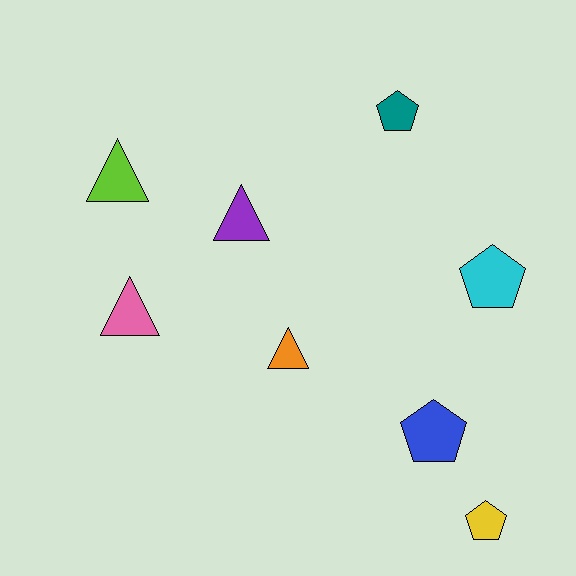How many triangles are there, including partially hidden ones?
There are 4 triangles.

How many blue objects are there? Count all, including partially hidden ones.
There is 1 blue object.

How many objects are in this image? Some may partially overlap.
There are 8 objects.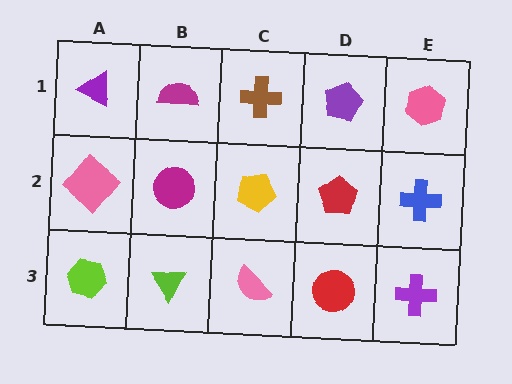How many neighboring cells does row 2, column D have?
4.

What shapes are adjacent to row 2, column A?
A purple triangle (row 1, column A), a lime hexagon (row 3, column A), a magenta circle (row 2, column B).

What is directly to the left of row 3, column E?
A red circle.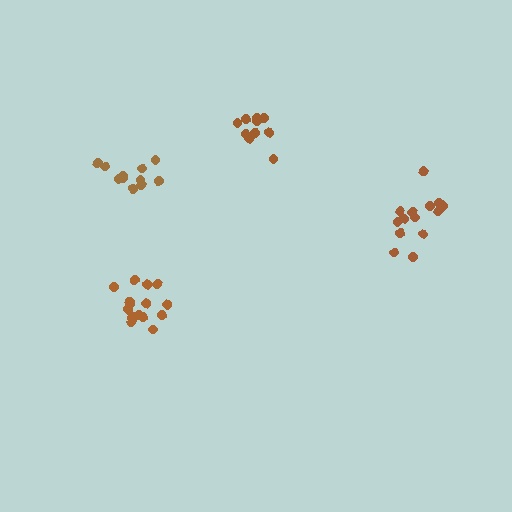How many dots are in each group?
Group 1: 12 dots, Group 2: 16 dots, Group 3: 12 dots, Group 4: 14 dots (54 total).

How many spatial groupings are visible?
There are 4 spatial groupings.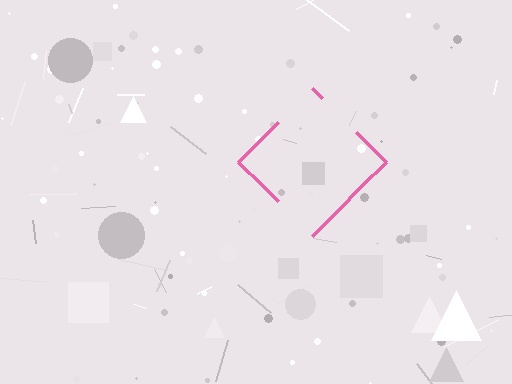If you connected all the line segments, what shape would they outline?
They would outline a diamond.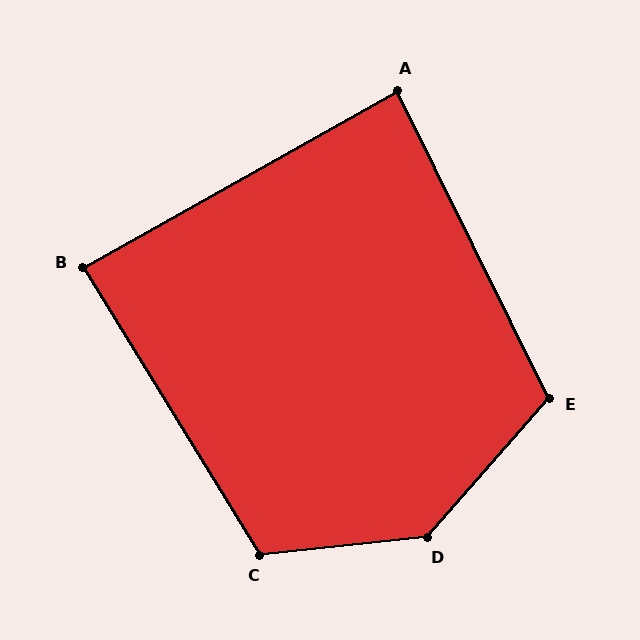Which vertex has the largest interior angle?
D, at approximately 137 degrees.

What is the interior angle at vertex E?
Approximately 112 degrees (obtuse).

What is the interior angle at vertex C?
Approximately 116 degrees (obtuse).